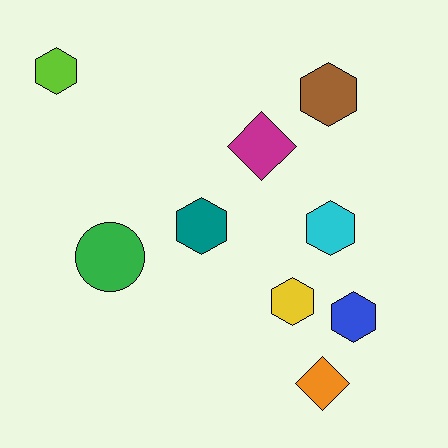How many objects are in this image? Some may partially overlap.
There are 9 objects.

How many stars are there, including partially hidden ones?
There are no stars.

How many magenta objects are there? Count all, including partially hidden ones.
There is 1 magenta object.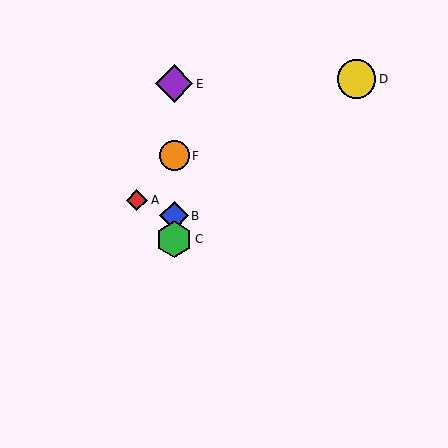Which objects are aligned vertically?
Objects B, C, E, F are aligned vertically.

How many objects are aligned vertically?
4 objects (B, C, E, F) are aligned vertically.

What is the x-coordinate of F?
Object F is at x≈174.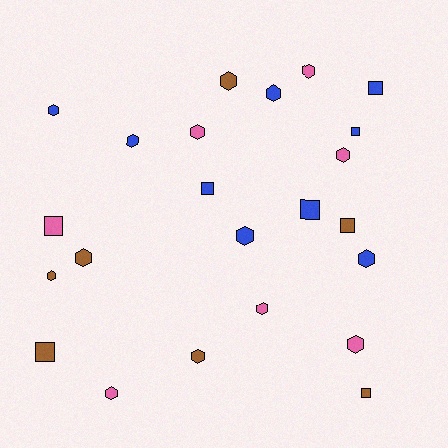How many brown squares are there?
There are 3 brown squares.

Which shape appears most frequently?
Hexagon, with 15 objects.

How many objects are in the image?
There are 23 objects.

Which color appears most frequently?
Blue, with 9 objects.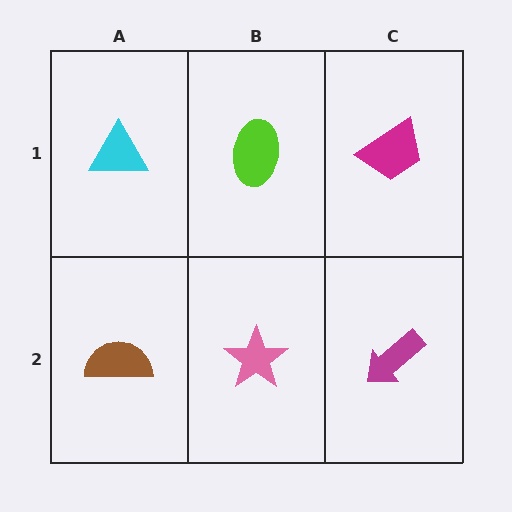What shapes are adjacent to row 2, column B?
A lime ellipse (row 1, column B), a brown semicircle (row 2, column A), a magenta arrow (row 2, column C).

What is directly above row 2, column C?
A magenta trapezoid.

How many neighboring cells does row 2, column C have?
2.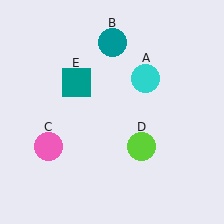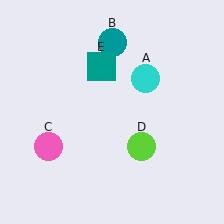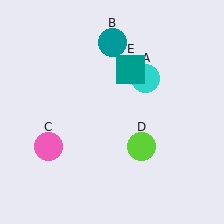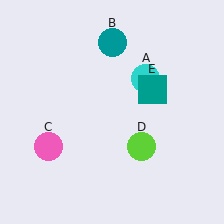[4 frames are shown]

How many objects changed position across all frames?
1 object changed position: teal square (object E).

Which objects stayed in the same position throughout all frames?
Cyan circle (object A) and teal circle (object B) and pink circle (object C) and lime circle (object D) remained stationary.